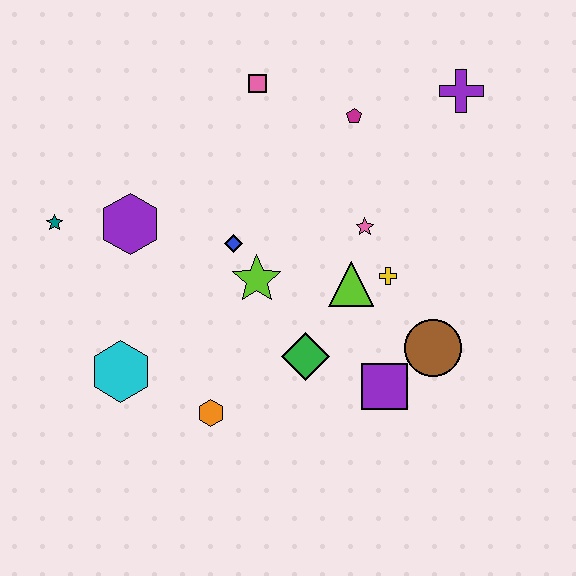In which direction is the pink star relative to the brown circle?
The pink star is above the brown circle.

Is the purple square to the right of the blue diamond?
Yes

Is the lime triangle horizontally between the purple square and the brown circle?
No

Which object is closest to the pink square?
The magenta pentagon is closest to the pink square.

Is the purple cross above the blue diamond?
Yes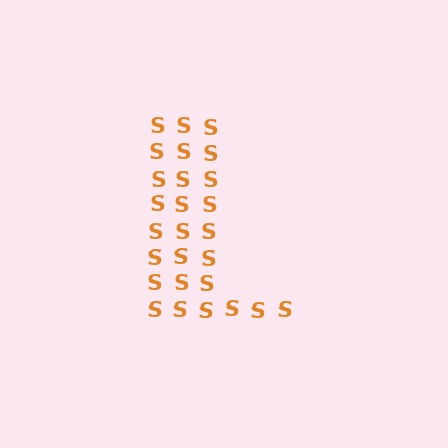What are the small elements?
The small elements are letter S's.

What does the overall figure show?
The overall figure shows the letter L.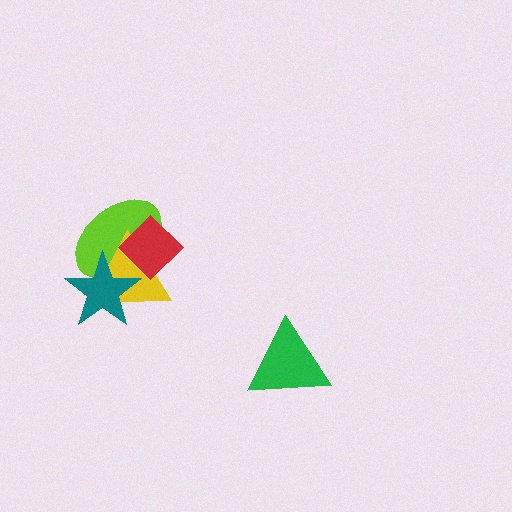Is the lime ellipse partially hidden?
Yes, it is partially covered by another shape.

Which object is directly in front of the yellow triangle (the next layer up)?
The red diamond is directly in front of the yellow triangle.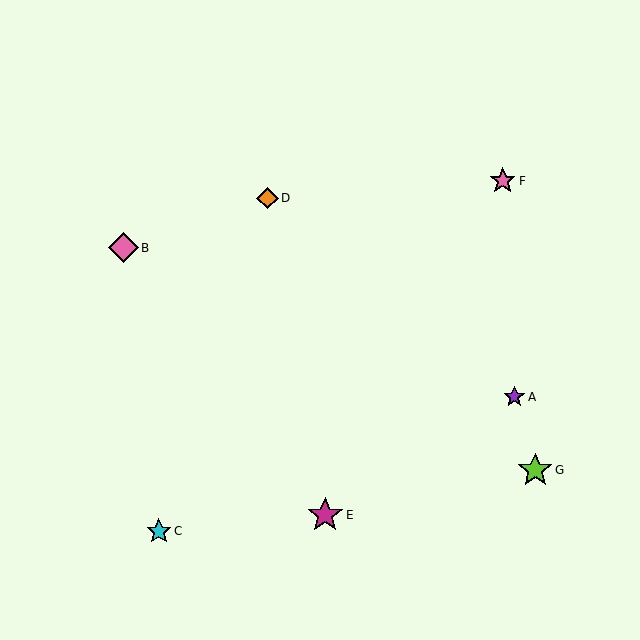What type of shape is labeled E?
Shape E is a magenta star.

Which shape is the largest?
The magenta star (labeled E) is the largest.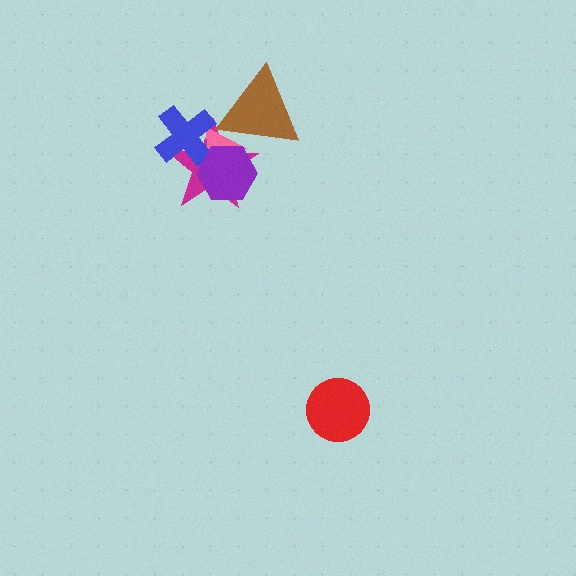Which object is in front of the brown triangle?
The purple hexagon is in front of the brown triangle.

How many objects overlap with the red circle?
0 objects overlap with the red circle.